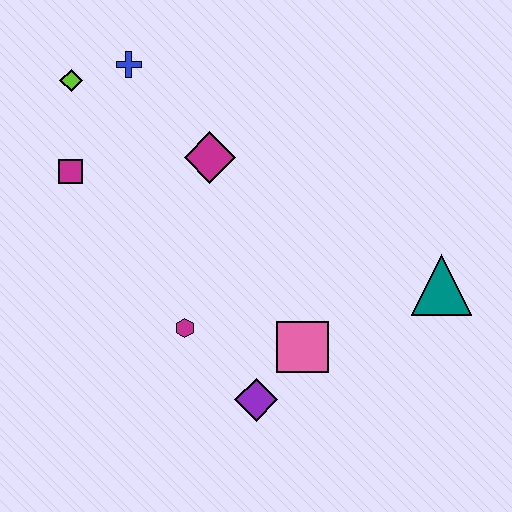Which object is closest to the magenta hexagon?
The purple diamond is closest to the magenta hexagon.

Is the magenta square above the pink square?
Yes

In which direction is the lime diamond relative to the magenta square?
The lime diamond is above the magenta square.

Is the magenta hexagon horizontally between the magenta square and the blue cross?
No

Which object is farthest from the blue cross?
The teal triangle is farthest from the blue cross.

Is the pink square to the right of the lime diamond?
Yes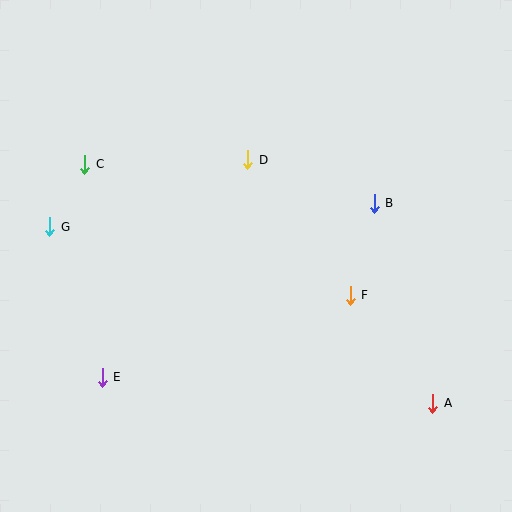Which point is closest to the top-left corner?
Point C is closest to the top-left corner.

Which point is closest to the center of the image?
Point D at (248, 160) is closest to the center.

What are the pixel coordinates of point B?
Point B is at (374, 203).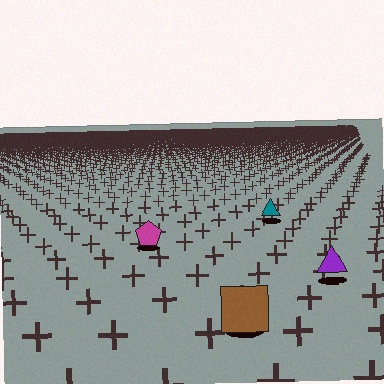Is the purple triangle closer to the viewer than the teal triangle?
Yes. The purple triangle is closer — you can tell from the texture gradient: the ground texture is coarser near it.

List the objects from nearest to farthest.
From nearest to farthest: the brown square, the purple triangle, the magenta pentagon, the teal triangle.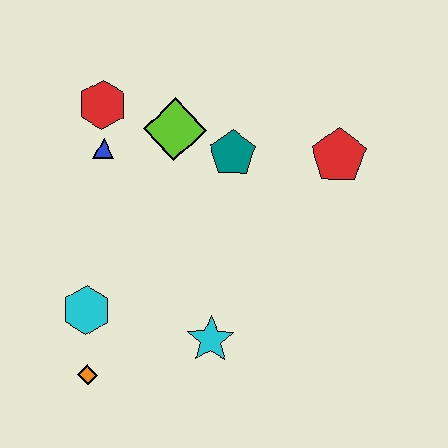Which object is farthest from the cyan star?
The red hexagon is farthest from the cyan star.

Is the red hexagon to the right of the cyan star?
No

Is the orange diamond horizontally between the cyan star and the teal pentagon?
No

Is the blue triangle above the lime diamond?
No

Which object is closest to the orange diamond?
The cyan hexagon is closest to the orange diamond.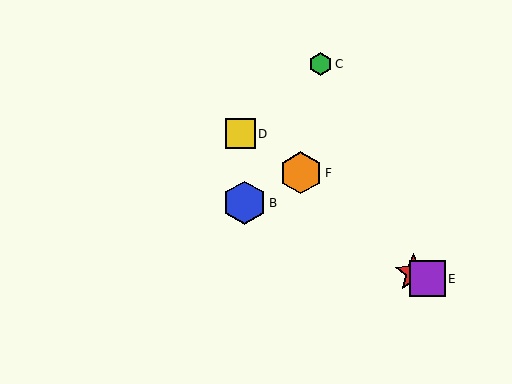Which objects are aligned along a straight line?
Objects A, B, E are aligned along a straight line.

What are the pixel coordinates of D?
Object D is at (240, 134).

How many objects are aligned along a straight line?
3 objects (A, B, E) are aligned along a straight line.